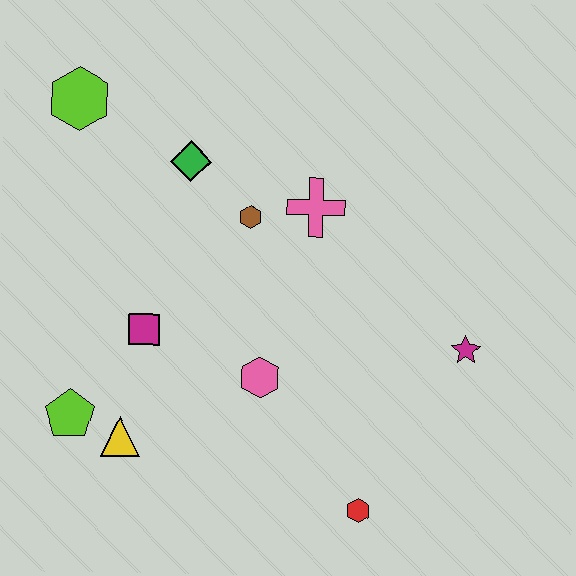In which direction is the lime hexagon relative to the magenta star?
The lime hexagon is to the left of the magenta star.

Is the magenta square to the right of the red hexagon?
No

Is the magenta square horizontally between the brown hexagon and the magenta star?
No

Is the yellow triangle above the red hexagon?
Yes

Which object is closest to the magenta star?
The red hexagon is closest to the magenta star.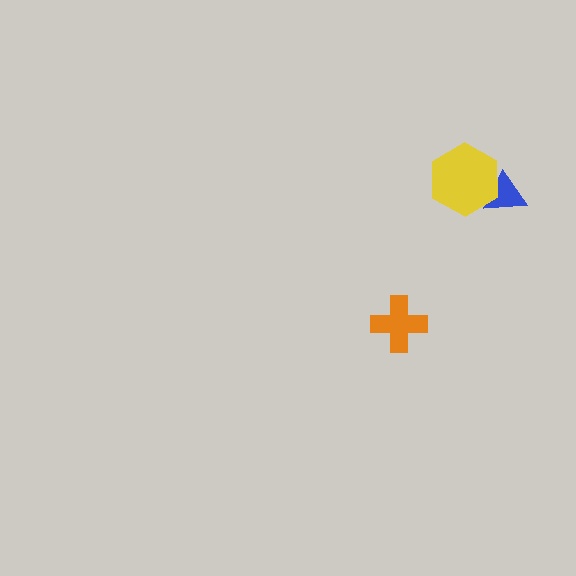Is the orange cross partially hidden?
No, no other shape covers it.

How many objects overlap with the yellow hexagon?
1 object overlaps with the yellow hexagon.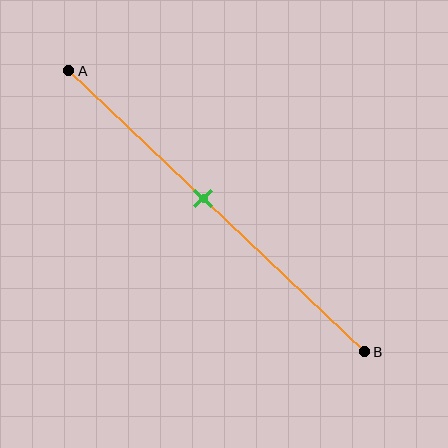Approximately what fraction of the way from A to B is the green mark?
The green mark is approximately 45% of the way from A to B.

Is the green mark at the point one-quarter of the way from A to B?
No, the mark is at about 45% from A, not at the 25% one-quarter point.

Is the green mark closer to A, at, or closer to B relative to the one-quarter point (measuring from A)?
The green mark is closer to point B than the one-quarter point of segment AB.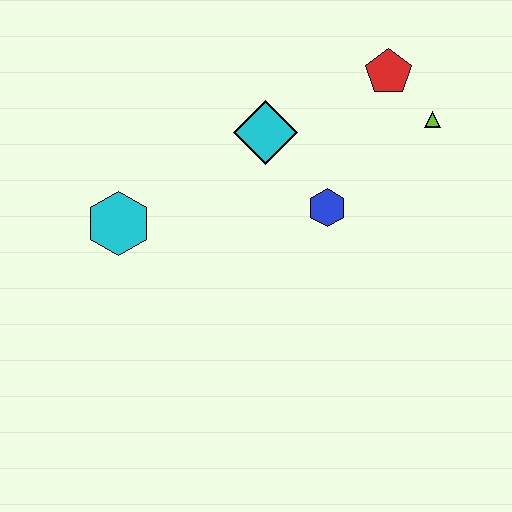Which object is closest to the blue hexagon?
The cyan diamond is closest to the blue hexagon.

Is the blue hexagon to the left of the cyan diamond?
No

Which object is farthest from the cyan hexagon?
The lime triangle is farthest from the cyan hexagon.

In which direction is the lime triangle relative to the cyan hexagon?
The lime triangle is to the right of the cyan hexagon.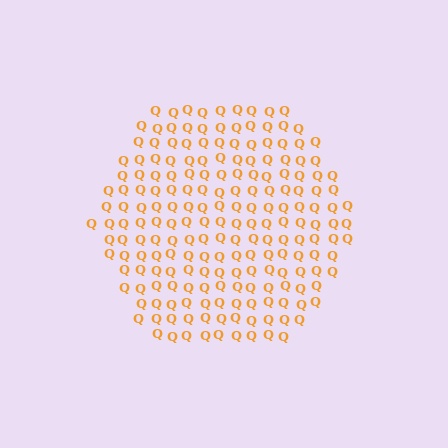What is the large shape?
The large shape is a hexagon.